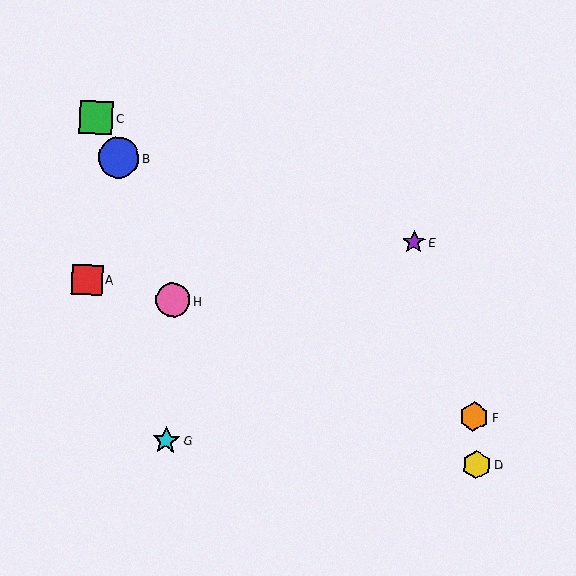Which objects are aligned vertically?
Objects G, H are aligned vertically.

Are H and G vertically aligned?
Yes, both are at x≈173.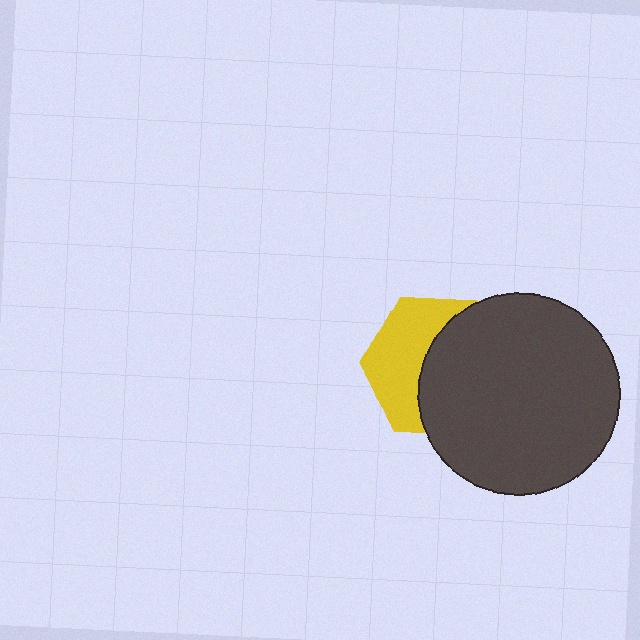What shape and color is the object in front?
The object in front is a dark gray circle.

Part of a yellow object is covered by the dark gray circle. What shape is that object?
It is a hexagon.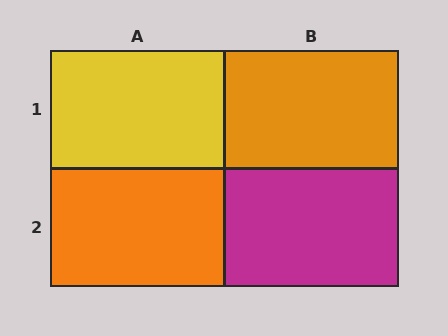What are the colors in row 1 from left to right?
Yellow, orange.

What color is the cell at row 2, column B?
Magenta.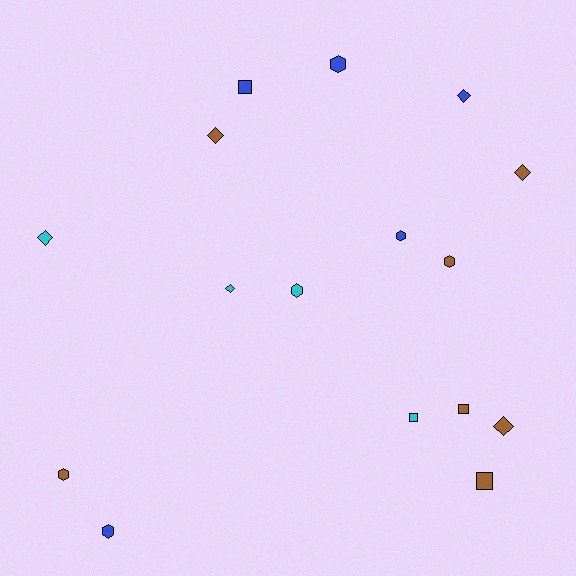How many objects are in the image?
There are 16 objects.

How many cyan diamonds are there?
There are 2 cyan diamonds.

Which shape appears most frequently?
Hexagon, with 6 objects.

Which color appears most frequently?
Brown, with 7 objects.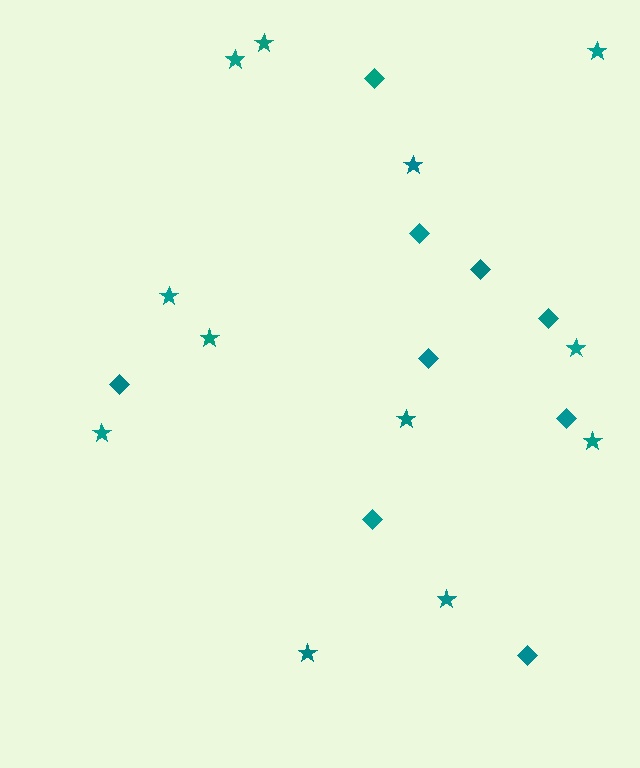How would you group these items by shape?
There are 2 groups: one group of diamonds (9) and one group of stars (12).